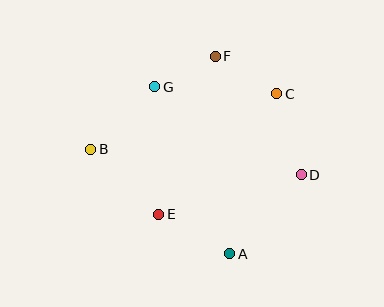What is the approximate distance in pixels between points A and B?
The distance between A and B is approximately 174 pixels.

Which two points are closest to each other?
Points F and G are closest to each other.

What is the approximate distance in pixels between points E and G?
The distance between E and G is approximately 128 pixels.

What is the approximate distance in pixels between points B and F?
The distance between B and F is approximately 155 pixels.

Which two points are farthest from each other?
Points B and D are farthest from each other.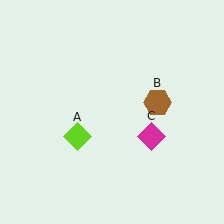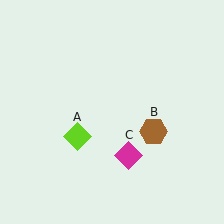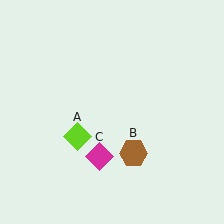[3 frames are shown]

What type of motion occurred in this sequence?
The brown hexagon (object B), magenta diamond (object C) rotated clockwise around the center of the scene.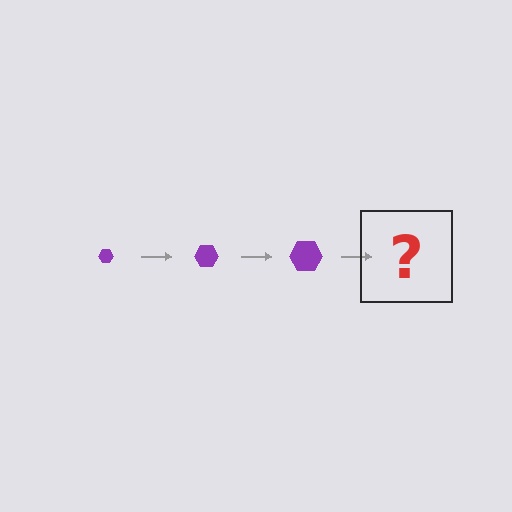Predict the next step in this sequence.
The next step is a purple hexagon, larger than the previous one.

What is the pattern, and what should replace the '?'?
The pattern is that the hexagon gets progressively larger each step. The '?' should be a purple hexagon, larger than the previous one.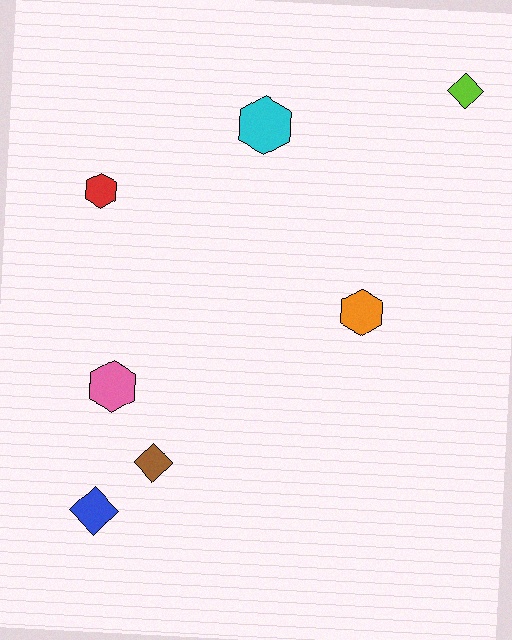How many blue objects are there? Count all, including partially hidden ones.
There is 1 blue object.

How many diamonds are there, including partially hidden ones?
There are 3 diamonds.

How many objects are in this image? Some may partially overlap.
There are 7 objects.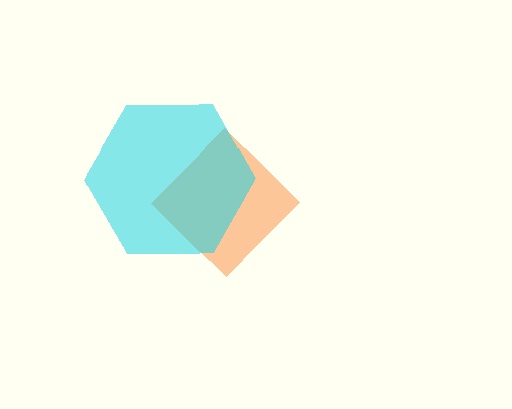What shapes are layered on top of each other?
The layered shapes are: an orange diamond, a cyan hexagon.